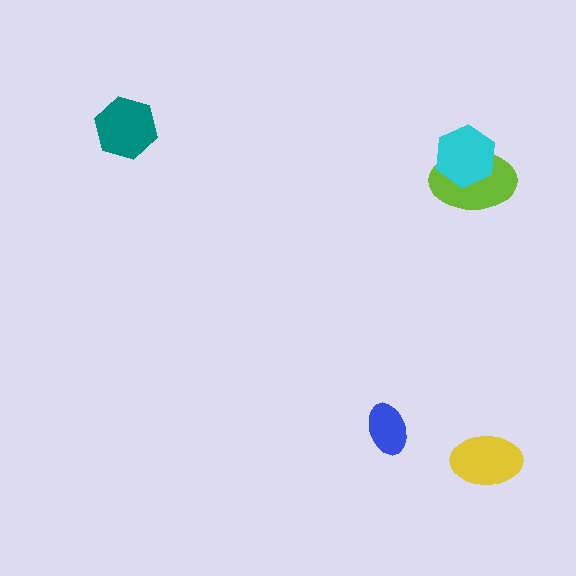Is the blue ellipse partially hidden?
No, no other shape covers it.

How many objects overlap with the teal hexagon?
0 objects overlap with the teal hexagon.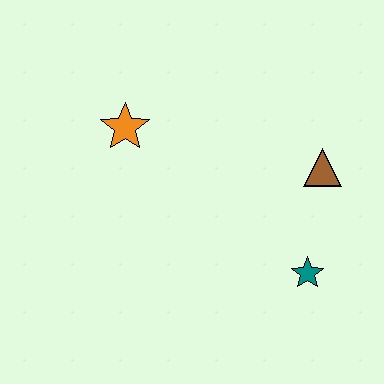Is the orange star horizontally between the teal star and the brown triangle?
No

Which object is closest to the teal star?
The brown triangle is closest to the teal star.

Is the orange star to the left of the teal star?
Yes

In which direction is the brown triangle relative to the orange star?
The brown triangle is to the right of the orange star.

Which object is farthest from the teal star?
The orange star is farthest from the teal star.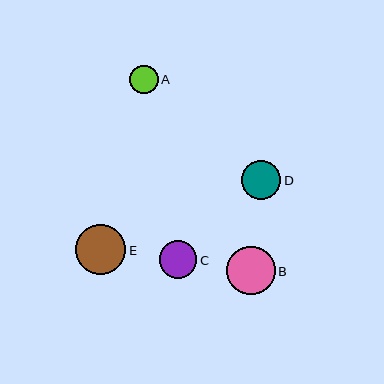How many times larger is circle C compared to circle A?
Circle C is approximately 1.3 times the size of circle A.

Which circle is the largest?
Circle E is the largest with a size of approximately 50 pixels.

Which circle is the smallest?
Circle A is the smallest with a size of approximately 28 pixels.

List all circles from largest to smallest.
From largest to smallest: E, B, D, C, A.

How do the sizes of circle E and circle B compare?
Circle E and circle B are approximately the same size.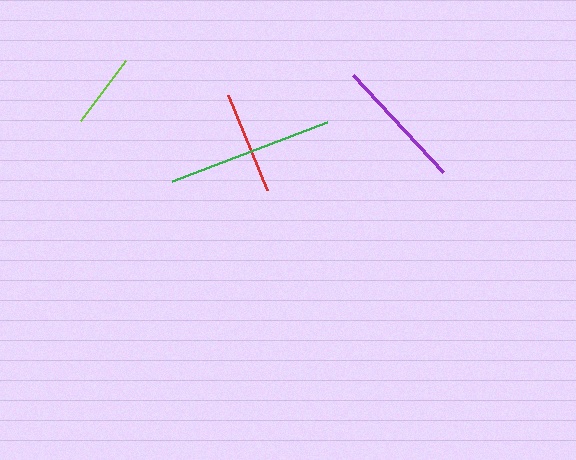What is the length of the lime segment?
The lime segment is approximately 75 pixels long.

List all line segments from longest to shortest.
From longest to shortest: green, purple, red, lime.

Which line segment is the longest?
The green line is the longest at approximately 165 pixels.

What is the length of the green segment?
The green segment is approximately 165 pixels long.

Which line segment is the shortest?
The lime line is the shortest at approximately 75 pixels.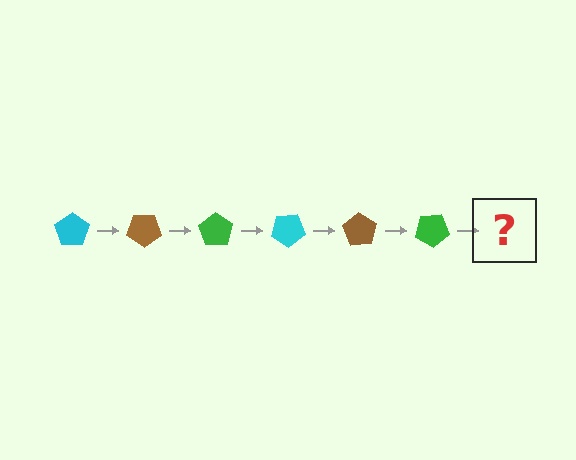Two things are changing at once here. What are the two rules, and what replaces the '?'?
The two rules are that it rotates 35 degrees each step and the color cycles through cyan, brown, and green. The '?' should be a cyan pentagon, rotated 210 degrees from the start.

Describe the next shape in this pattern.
It should be a cyan pentagon, rotated 210 degrees from the start.